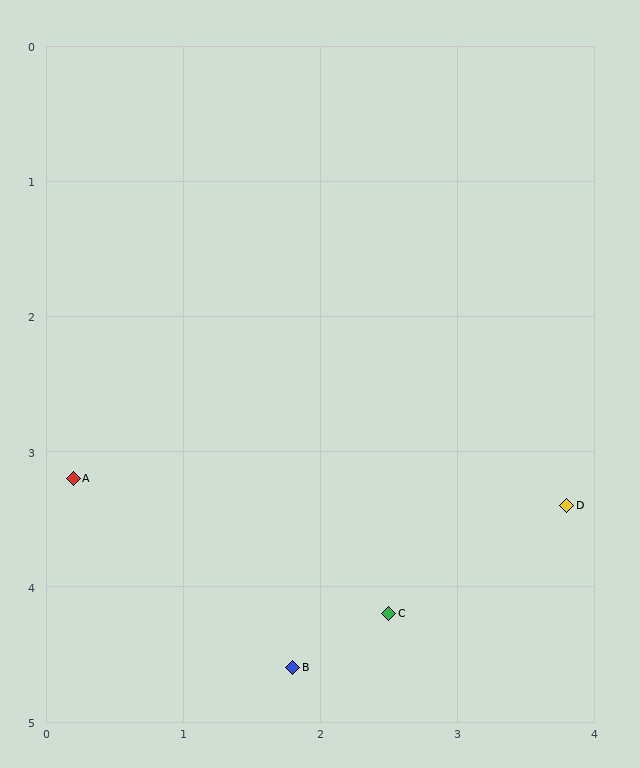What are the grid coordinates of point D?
Point D is at approximately (3.8, 3.4).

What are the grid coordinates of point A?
Point A is at approximately (0.2, 3.2).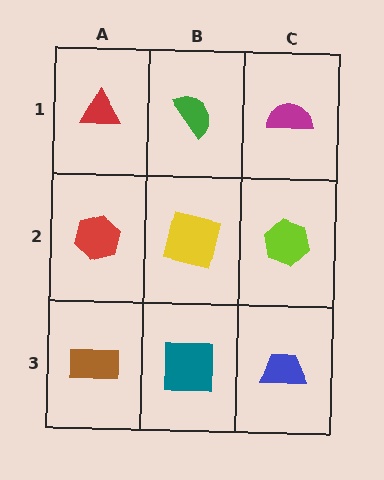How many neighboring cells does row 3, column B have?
3.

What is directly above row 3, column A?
A red hexagon.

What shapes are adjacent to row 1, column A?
A red hexagon (row 2, column A), a green semicircle (row 1, column B).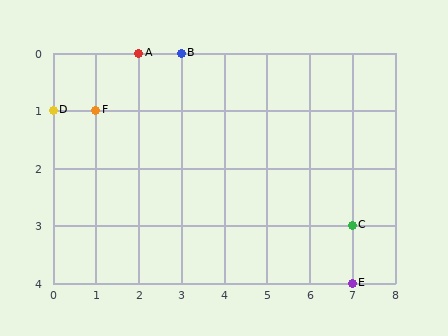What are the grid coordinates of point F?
Point F is at grid coordinates (1, 1).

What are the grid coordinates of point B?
Point B is at grid coordinates (3, 0).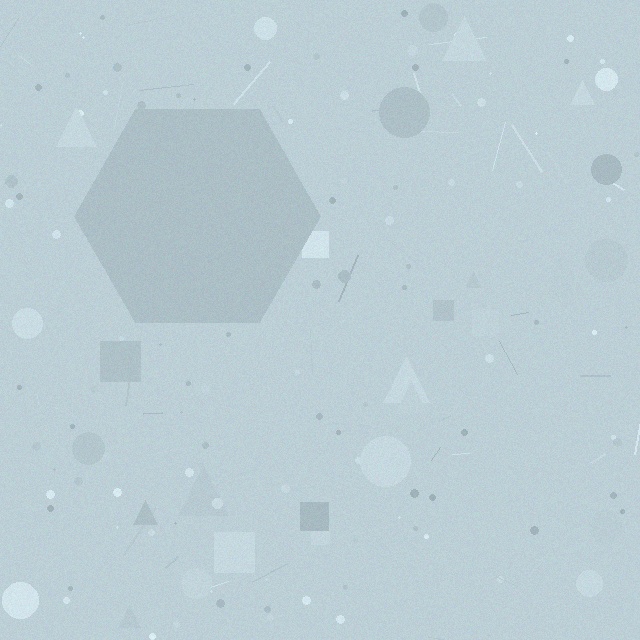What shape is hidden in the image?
A hexagon is hidden in the image.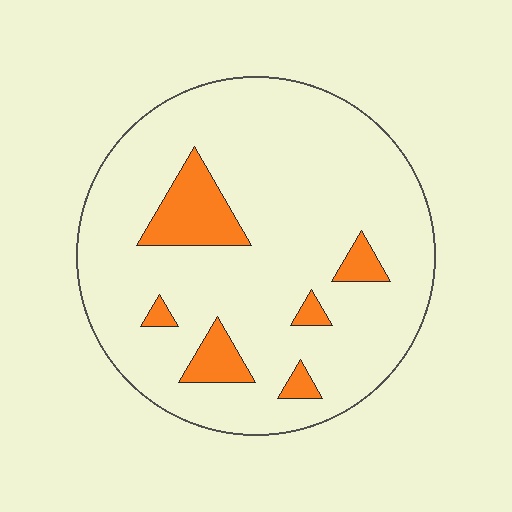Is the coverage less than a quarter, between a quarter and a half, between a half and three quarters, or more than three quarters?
Less than a quarter.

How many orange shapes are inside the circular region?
6.